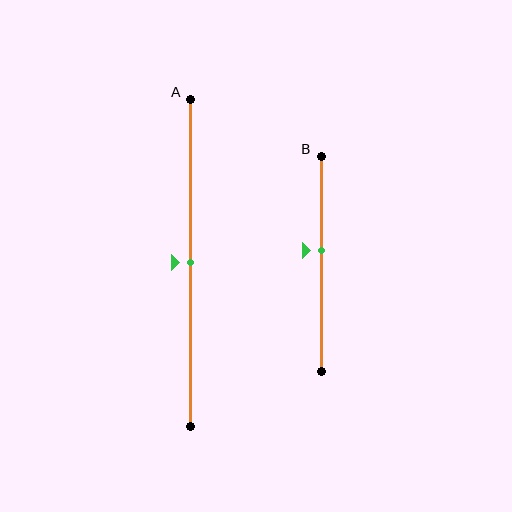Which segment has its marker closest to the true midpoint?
Segment A has its marker closest to the true midpoint.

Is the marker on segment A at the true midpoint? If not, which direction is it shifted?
Yes, the marker on segment A is at the true midpoint.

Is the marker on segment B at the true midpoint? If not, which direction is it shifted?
No, the marker on segment B is shifted upward by about 6% of the segment length.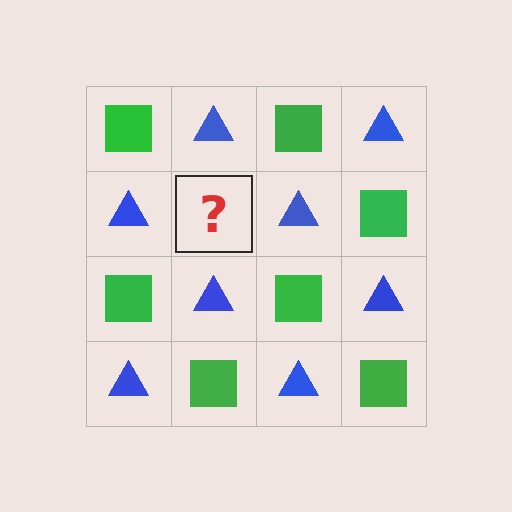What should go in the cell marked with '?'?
The missing cell should contain a green square.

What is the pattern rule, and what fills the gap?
The rule is that it alternates green square and blue triangle in a checkerboard pattern. The gap should be filled with a green square.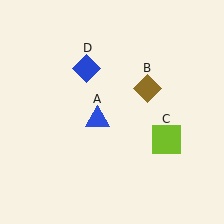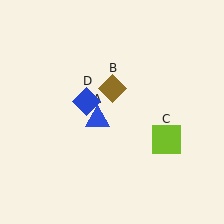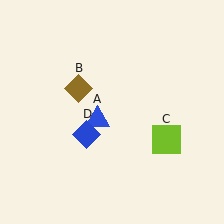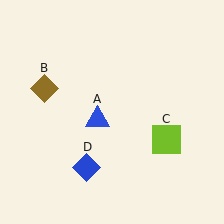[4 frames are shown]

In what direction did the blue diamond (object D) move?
The blue diamond (object D) moved down.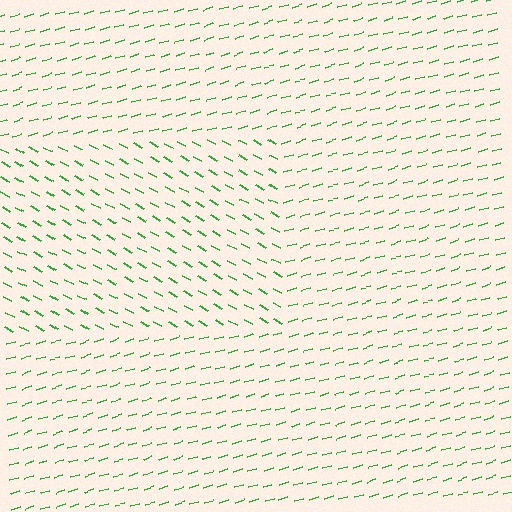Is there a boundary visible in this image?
Yes, there is a texture boundary formed by a change in line orientation.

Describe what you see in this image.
The image is filled with small green line segments. A rectangle region in the image has lines oriented differently from the surrounding lines, creating a visible texture boundary.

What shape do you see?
I see a rectangle.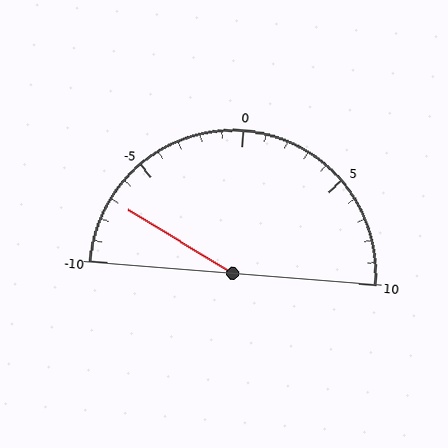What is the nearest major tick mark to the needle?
The nearest major tick mark is -5.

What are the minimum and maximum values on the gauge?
The gauge ranges from -10 to 10.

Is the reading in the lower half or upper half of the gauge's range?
The reading is in the lower half of the range (-10 to 10).